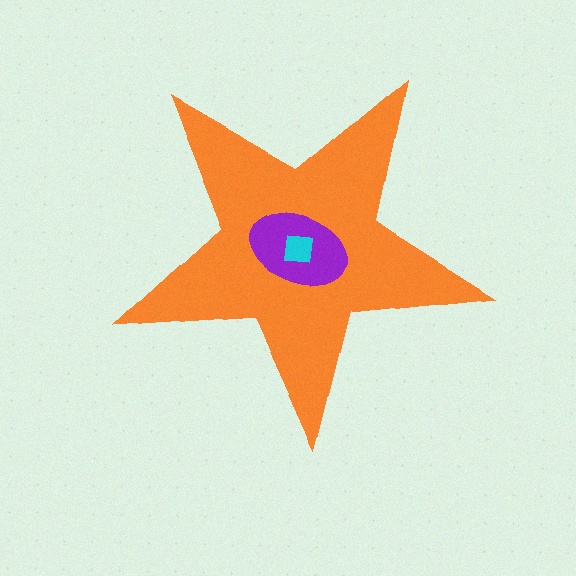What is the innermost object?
The cyan square.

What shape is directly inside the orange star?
The purple ellipse.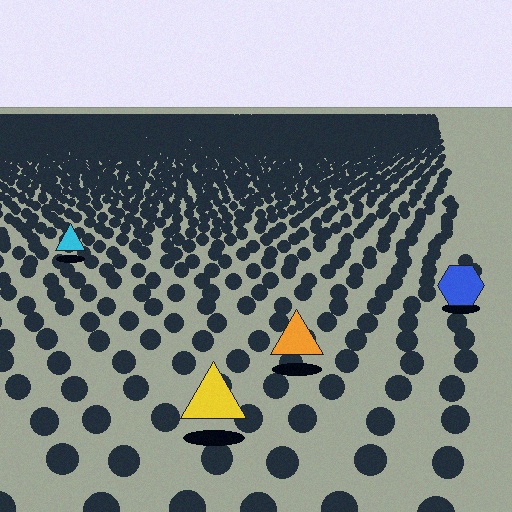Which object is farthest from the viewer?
The cyan triangle is farthest from the viewer. It appears smaller and the ground texture around it is denser.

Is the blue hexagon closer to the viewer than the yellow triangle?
No. The yellow triangle is closer — you can tell from the texture gradient: the ground texture is coarser near it.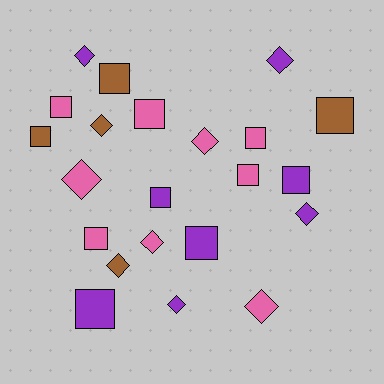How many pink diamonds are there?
There are 4 pink diamonds.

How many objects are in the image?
There are 22 objects.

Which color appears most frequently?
Pink, with 9 objects.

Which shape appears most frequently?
Square, with 12 objects.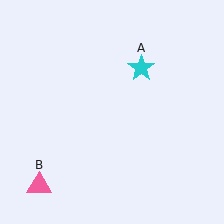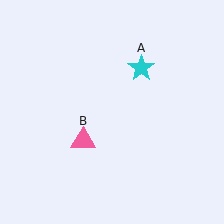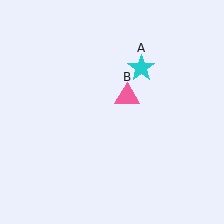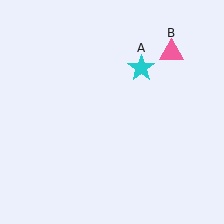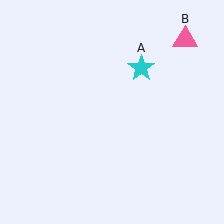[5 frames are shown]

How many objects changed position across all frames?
1 object changed position: pink triangle (object B).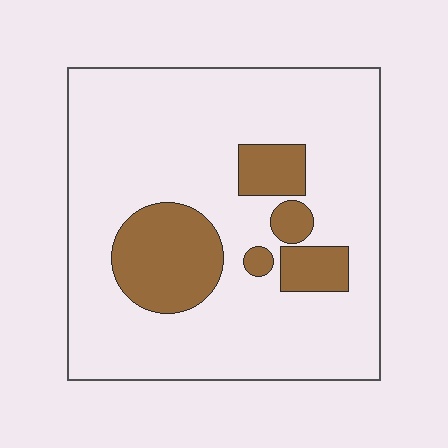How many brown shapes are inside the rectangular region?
5.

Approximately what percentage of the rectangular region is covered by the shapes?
Approximately 20%.